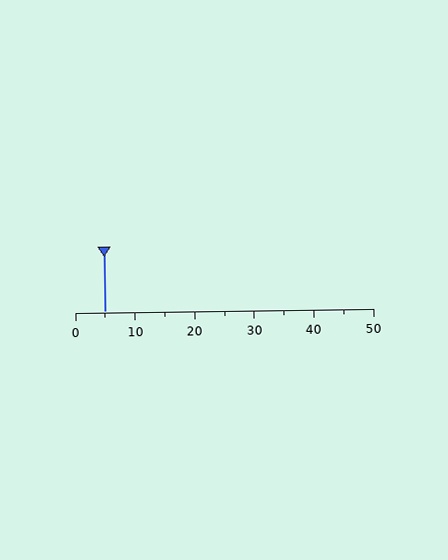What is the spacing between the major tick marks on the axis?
The major ticks are spaced 10 apart.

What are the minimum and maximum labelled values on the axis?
The axis runs from 0 to 50.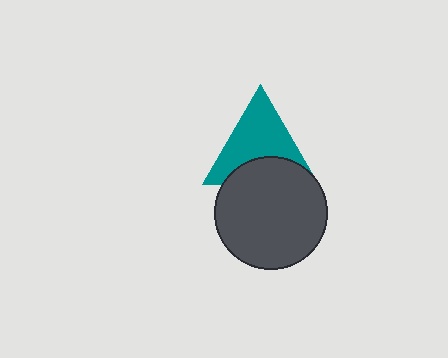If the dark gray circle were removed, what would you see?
You would see the complete teal triangle.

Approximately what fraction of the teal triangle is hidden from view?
Roughly 35% of the teal triangle is hidden behind the dark gray circle.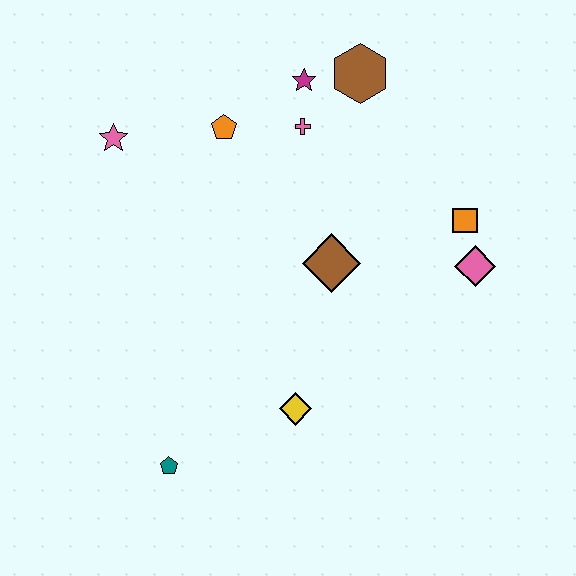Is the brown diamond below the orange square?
Yes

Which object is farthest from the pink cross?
The teal pentagon is farthest from the pink cross.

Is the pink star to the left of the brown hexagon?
Yes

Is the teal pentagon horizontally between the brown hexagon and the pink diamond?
No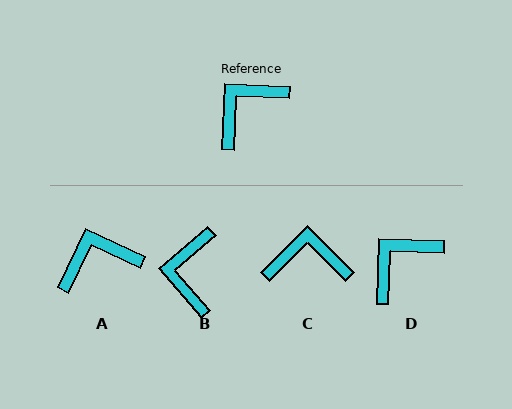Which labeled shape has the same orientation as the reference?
D.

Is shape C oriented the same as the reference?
No, it is off by about 43 degrees.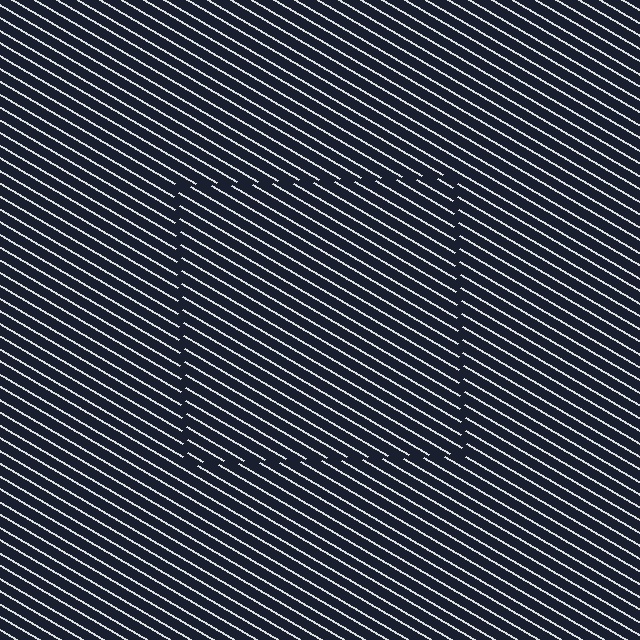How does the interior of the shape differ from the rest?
The interior of the shape contains the same grating, shifted by half a period — the contour is defined by the phase discontinuity where line-ends from the inner and outer gratings abut.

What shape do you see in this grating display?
An illusory square. The interior of the shape contains the same grating, shifted by half a period — the contour is defined by the phase discontinuity where line-ends from the inner and outer gratings abut.